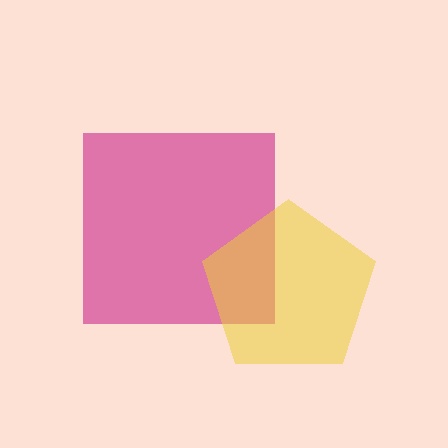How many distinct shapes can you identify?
There are 2 distinct shapes: a magenta square, a yellow pentagon.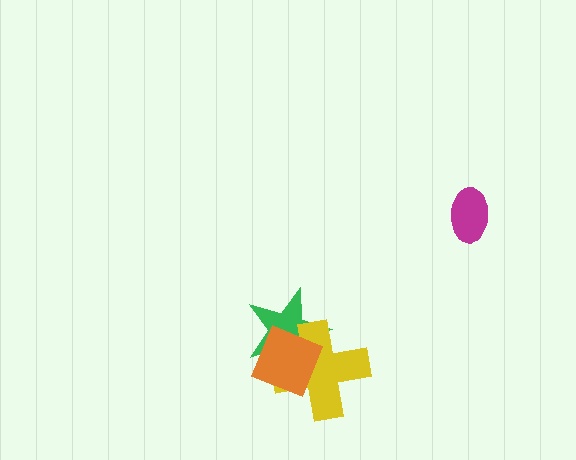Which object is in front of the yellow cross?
The orange square is in front of the yellow cross.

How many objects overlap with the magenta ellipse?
0 objects overlap with the magenta ellipse.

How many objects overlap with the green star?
2 objects overlap with the green star.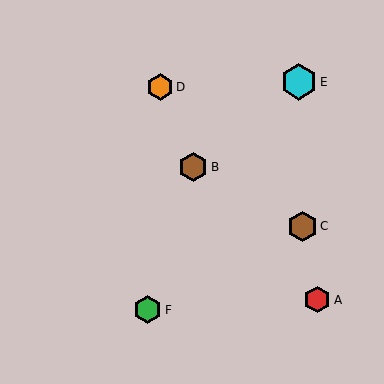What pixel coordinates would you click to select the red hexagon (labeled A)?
Click at (317, 300) to select the red hexagon A.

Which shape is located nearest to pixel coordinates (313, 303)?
The red hexagon (labeled A) at (317, 300) is nearest to that location.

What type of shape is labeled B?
Shape B is a brown hexagon.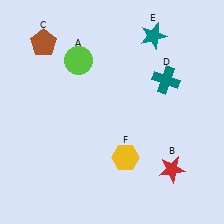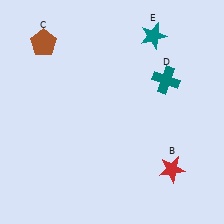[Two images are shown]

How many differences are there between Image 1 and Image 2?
There are 2 differences between the two images.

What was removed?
The lime circle (A), the yellow hexagon (F) were removed in Image 2.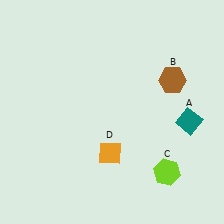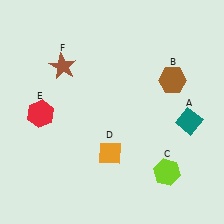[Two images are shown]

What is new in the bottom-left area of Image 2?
A red hexagon (E) was added in the bottom-left area of Image 2.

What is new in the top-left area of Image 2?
A brown star (F) was added in the top-left area of Image 2.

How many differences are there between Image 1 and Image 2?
There are 2 differences between the two images.